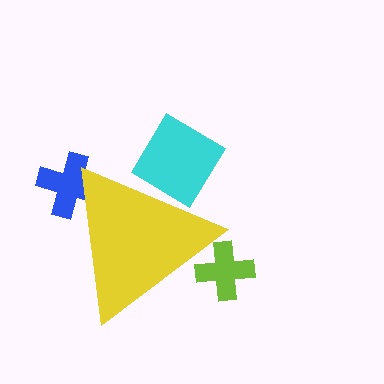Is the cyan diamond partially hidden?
Yes, the cyan diamond is partially hidden behind the yellow triangle.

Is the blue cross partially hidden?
Yes, the blue cross is partially hidden behind the yellow triangle.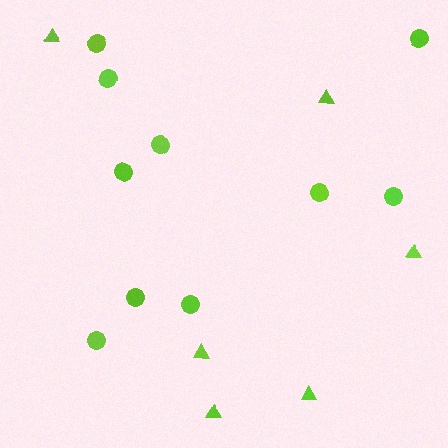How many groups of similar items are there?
There are 2 groups: one group of circles (10) and one group of triangles (6).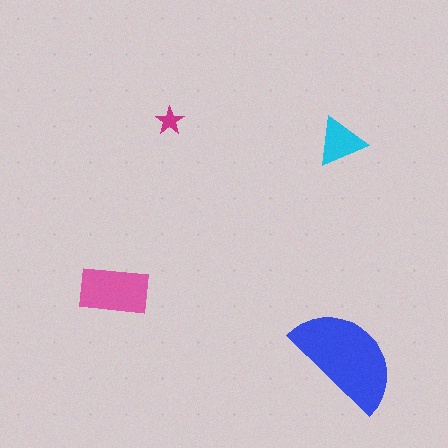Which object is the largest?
The blue semicircle.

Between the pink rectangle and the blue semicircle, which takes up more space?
The blue semicircle.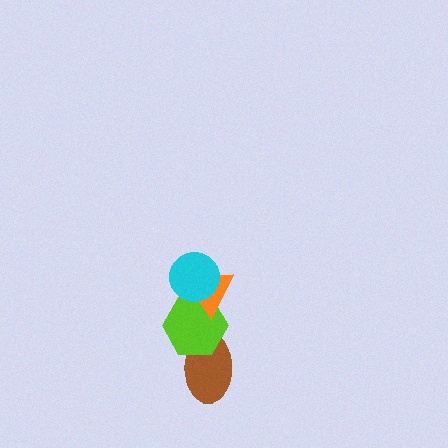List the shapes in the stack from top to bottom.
From top to bottom: the cyan circle, the orange triangle, the lime hexagon, the brown ellipse.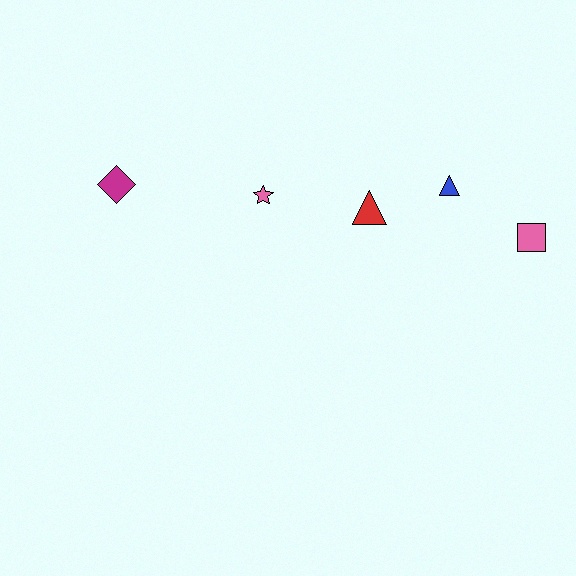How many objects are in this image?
There are 5 objects.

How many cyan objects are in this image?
There are no cyan objects.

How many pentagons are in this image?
There are no pentagons.